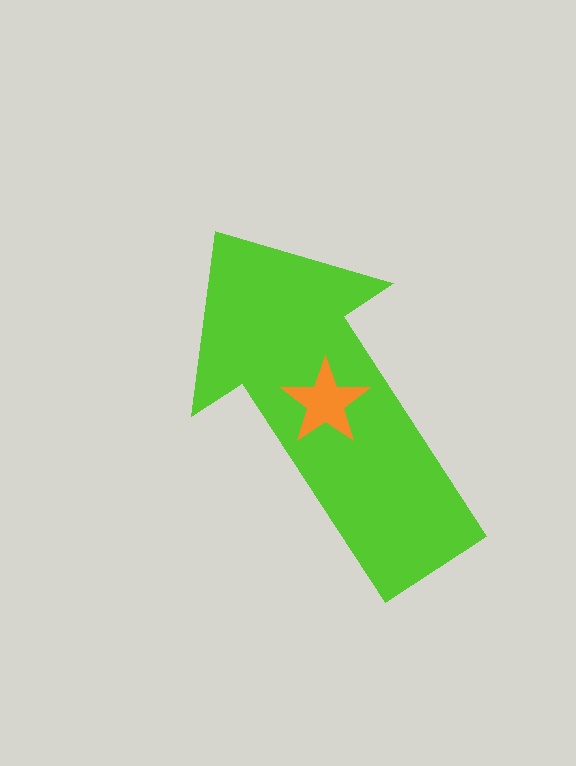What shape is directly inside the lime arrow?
The orange star.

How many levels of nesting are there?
2.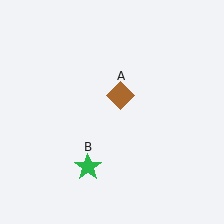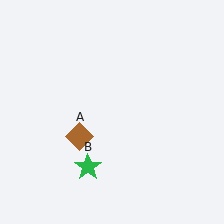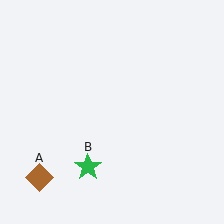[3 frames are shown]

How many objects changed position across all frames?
1 object changed position: brown diamond (object A).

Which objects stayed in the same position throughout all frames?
Green star (object B) remained stationary.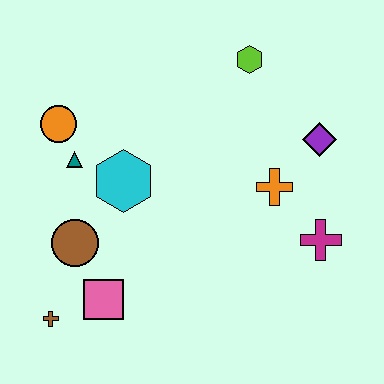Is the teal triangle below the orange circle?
Yes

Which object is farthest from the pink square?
The lime hexagon is farthest from the pink square.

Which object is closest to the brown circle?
The pink square is closest to the brown circle.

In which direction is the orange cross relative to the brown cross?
The orange cross is to the right of the brown cross.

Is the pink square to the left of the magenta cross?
Yes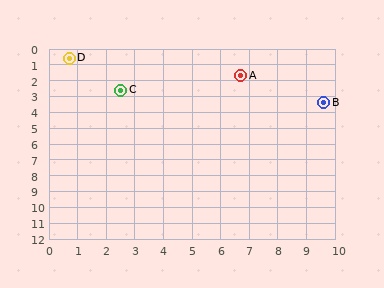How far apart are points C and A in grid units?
Points C and A are about 4.3 grid units apart.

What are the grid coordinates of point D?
Point D is at approximately (0.7, 0.6).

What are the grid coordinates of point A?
Point A is at approximately (6.7, 1.7).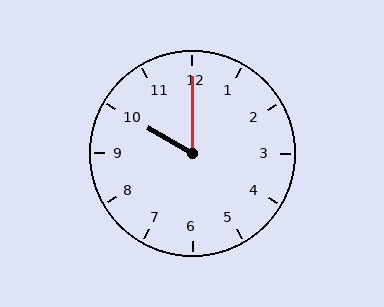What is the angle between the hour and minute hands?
Approximately 60 degrees.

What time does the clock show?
10:00.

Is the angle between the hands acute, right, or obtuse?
It is acute.